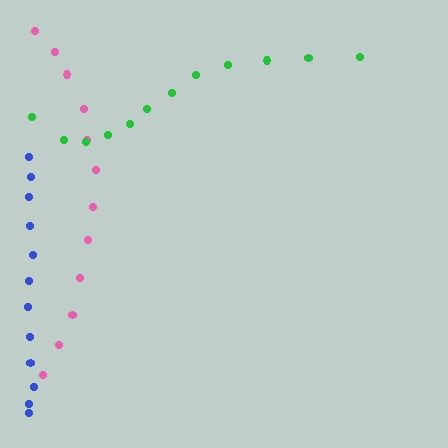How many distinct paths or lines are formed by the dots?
There are 3 distinct paths.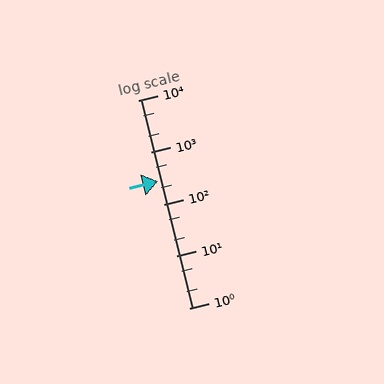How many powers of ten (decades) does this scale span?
The scale spans 4 decades, from 1 to 10000.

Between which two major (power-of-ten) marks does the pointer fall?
The pointer is between 100 and 1000.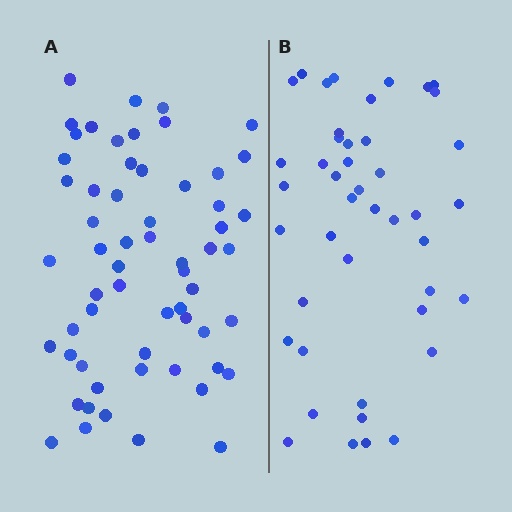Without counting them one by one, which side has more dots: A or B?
Region A (the left region) has more dots.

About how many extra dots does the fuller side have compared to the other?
Region A has approximately 15 more dots than region B.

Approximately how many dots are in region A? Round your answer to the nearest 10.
About 60 dots.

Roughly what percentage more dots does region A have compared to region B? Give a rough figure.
About 35% more.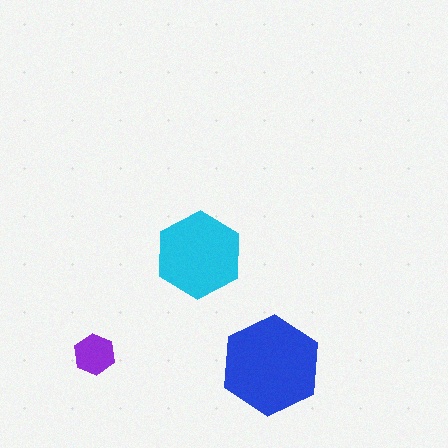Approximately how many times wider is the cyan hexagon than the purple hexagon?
About 2 times wider.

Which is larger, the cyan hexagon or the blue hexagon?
The blue one.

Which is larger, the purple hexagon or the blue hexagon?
The blue one.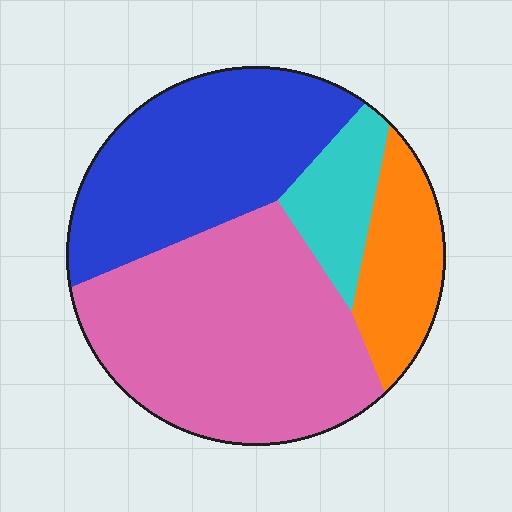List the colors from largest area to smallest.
From largest to smallest: pink, blue, orange, cyan.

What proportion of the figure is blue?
Blue covers around 30% of the figure.